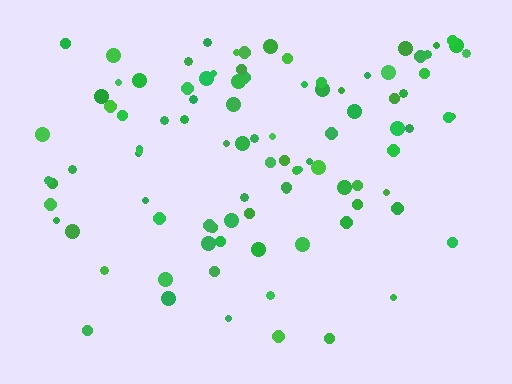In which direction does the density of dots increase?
From bottom to top, with the top side densest.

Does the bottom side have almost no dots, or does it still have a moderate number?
Still a moderate number, just noticeably fewer than the top.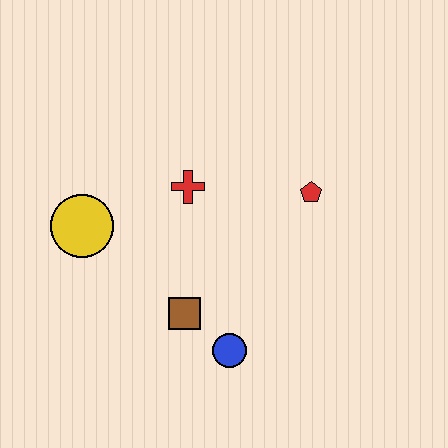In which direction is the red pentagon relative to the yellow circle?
The red pentagon is to the right of the yellow circle.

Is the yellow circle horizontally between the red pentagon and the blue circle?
No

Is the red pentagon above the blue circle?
Yes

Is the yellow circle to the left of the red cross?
Yes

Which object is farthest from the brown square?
The red pentagon is farthest from the brown square.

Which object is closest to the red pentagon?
The red cross is closest to the red pentagon.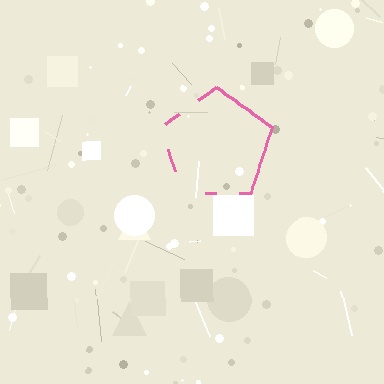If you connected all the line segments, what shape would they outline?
They would outline a pentagon.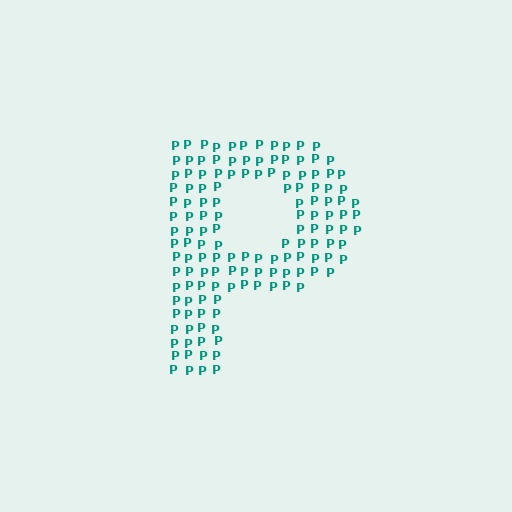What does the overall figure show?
The overall figure shows the letter P.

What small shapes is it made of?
It is made of small letter P's.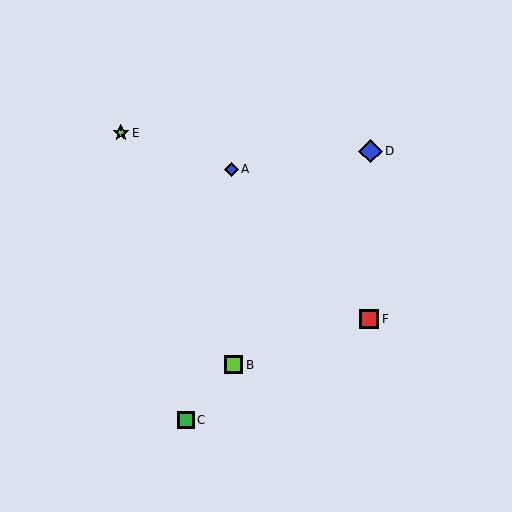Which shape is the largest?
The blue diamond (labeled D) is the largest.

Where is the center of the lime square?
The center of the lime square is at (234, 365).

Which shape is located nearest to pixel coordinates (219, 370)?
The lime square (labeled B) at (234, 365) is nearest to that location.